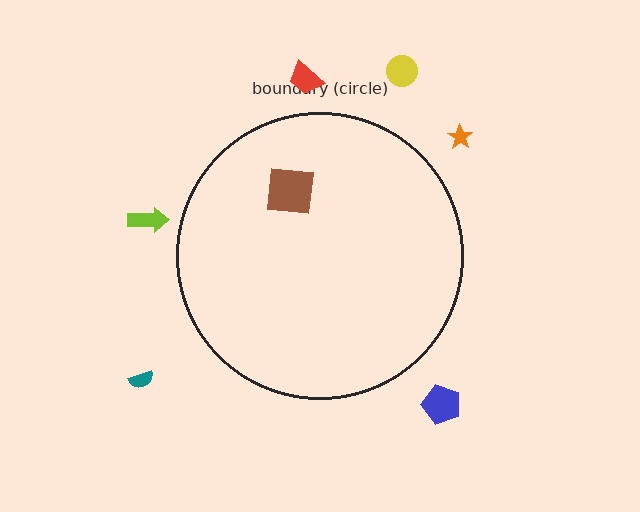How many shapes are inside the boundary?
1 inside, 6 outside.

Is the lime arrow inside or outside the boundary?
Outside.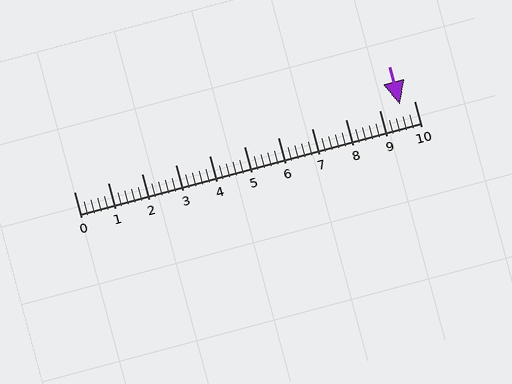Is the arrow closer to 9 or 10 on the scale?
The arrow is closer to 10.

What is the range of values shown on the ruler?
The ruler shows values from 0 to 10.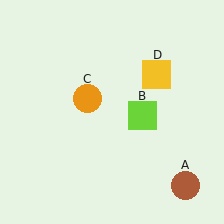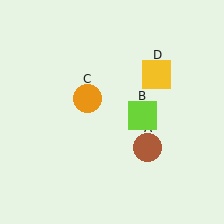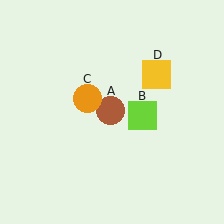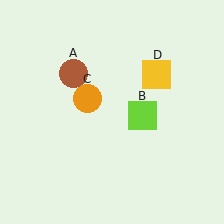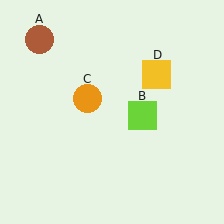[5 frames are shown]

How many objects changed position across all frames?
1 object changed position: brown circle (object A).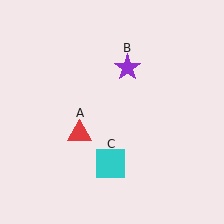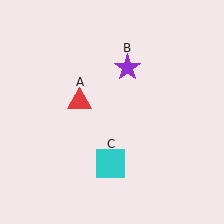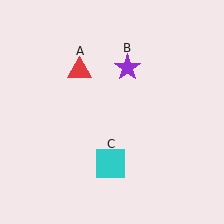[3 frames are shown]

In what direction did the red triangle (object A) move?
The red triangle (object A) moved up.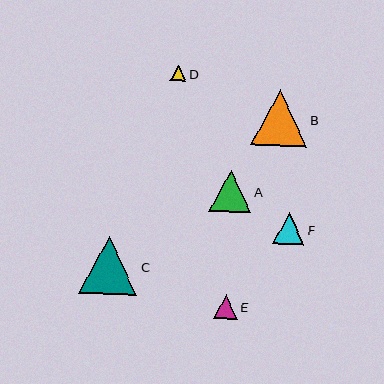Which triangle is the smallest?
Triangle D is the smallest with a size of approximately 15 pixels.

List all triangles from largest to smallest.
From largest to smallest: C, B, A, F, E, D.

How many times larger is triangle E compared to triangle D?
Triangle E is approximately 1.6 times the size of triangle D.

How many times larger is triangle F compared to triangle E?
Triangle F is approximately 1.3 times the size of triangle E.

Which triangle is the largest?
Triangle C is the largest with a size of approximately 58 pixels.